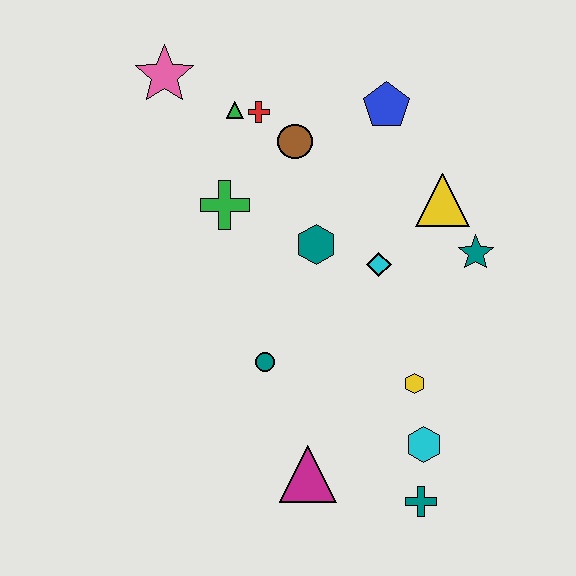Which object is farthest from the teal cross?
The pink star is farthest from the teal cross.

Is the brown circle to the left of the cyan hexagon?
Yes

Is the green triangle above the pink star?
No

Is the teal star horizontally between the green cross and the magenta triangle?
No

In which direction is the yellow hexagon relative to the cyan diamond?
The yellow hexagon is below the cyan diamond.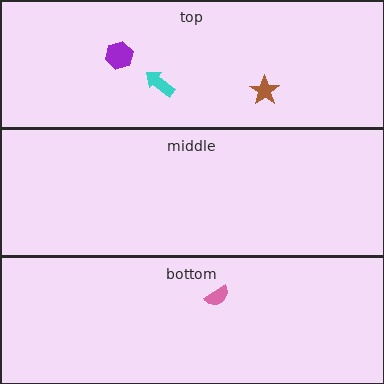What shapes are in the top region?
The cyan arrow, the purple hexagon, the brown star.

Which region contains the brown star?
The top region.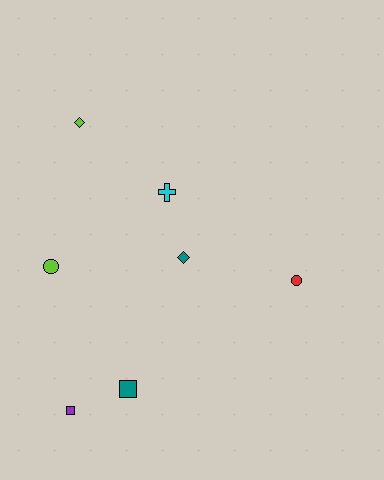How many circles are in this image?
There are 2 circles.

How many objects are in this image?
There are 7 objects.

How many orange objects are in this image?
There are no orange objects.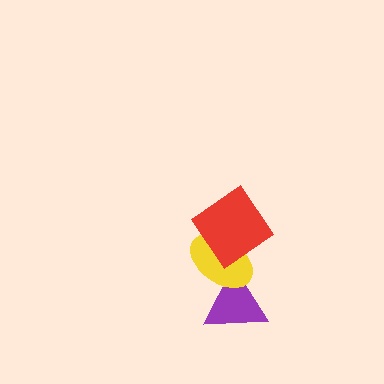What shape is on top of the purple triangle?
The yellow ellipse is on top of the purple triangle.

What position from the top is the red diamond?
The red diamond is 1st from the top.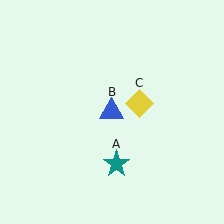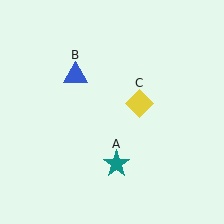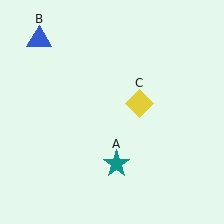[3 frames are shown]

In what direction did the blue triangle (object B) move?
The blue triangle (object B) moved up and to the left.